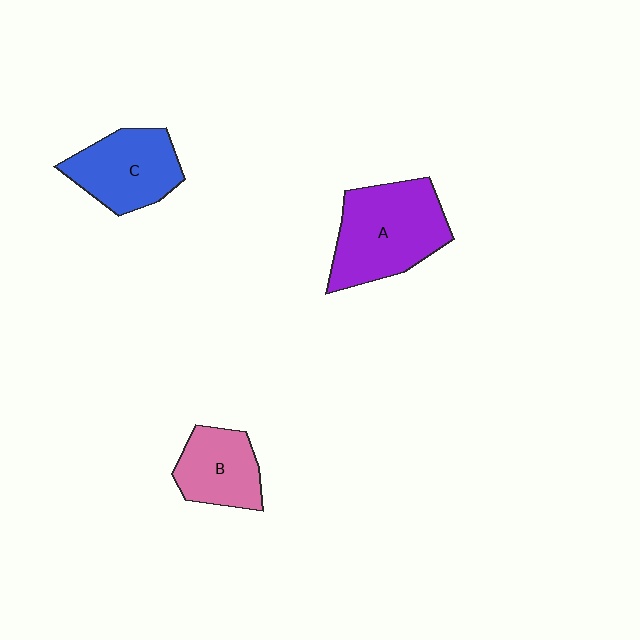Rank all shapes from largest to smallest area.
From largest to smallest: A (purple), C (blue), B (pink).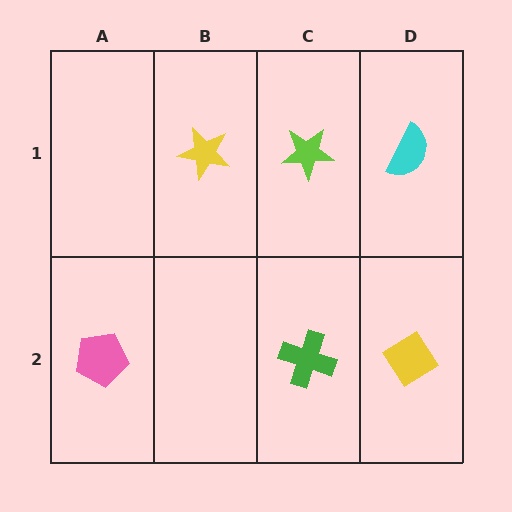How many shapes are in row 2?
3 shapes.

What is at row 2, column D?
A yellow diamond.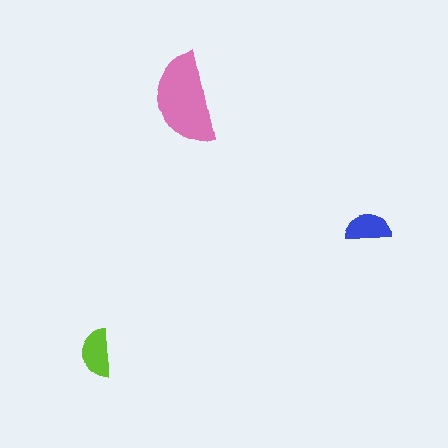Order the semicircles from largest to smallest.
the pink one, the lime one, the blue one.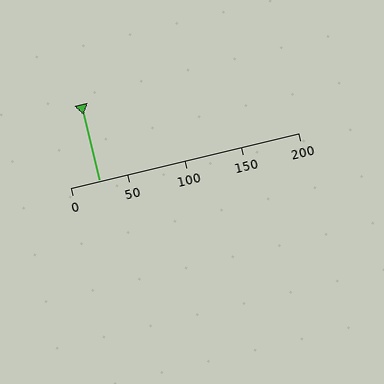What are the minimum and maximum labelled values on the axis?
The axis runs from 0 to 200.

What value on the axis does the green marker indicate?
The marker indicates approximately 25.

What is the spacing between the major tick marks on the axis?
The major ticks are spaced 50 apart.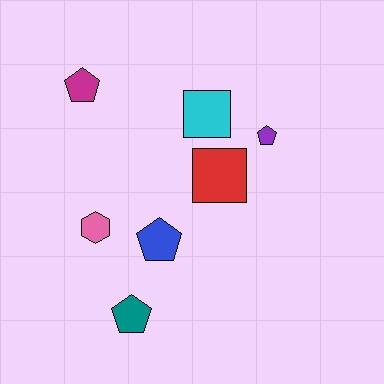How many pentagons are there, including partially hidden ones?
There are 4 pentagons.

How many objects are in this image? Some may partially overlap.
There are 7 objects.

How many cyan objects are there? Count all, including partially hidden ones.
There is 1 cyan object.